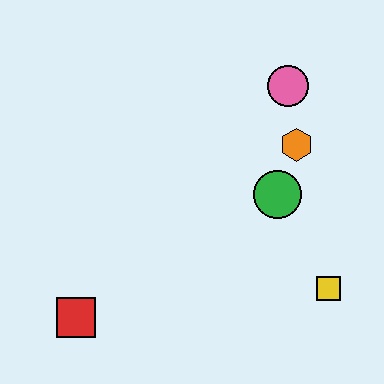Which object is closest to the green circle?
The orange hexagon is closest to the green circle.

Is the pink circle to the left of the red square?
No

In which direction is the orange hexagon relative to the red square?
The orange hexagon is to the right of the red square.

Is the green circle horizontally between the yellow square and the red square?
Yes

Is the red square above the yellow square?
No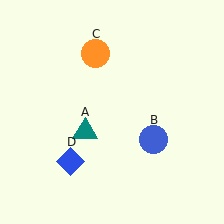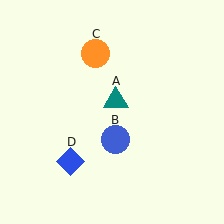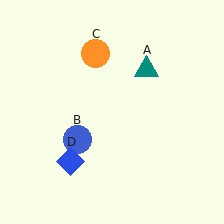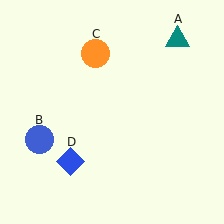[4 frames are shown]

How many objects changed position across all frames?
2 objects changed position: teal triangle (object A), blue circle (object B).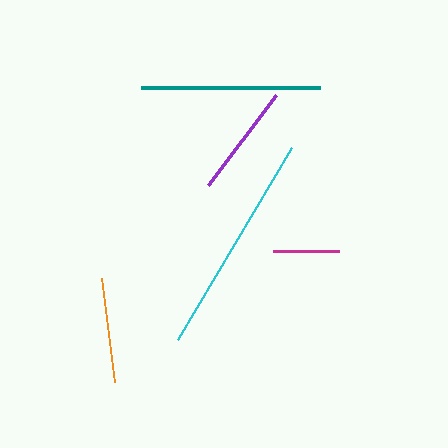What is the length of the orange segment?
The orange segment is approximately 104 pixels long.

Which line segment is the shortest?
The magenta line is the shortest at approximately 66 pixels.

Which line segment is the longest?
The cyan line is the longest at approximately 223 pixels.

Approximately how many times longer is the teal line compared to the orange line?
The teal line is approximately 1.7 times the length of the orange line.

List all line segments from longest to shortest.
From longest to shortest: cyan, teal, purple, orange, magenta.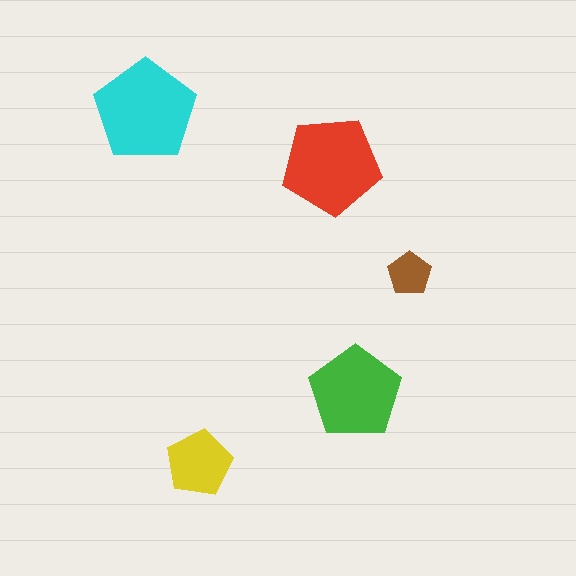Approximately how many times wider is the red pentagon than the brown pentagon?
About 2.5 times wider.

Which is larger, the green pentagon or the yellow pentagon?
The green one.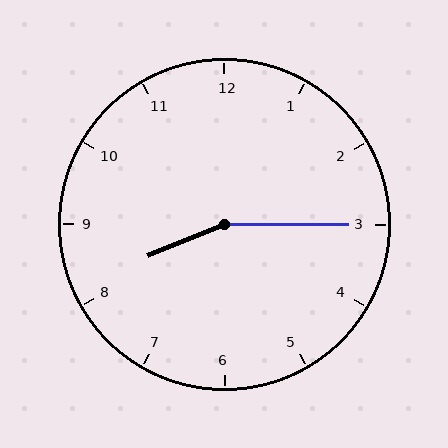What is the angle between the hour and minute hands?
Approximately 158 degrees.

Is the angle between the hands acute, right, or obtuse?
It is obtuse.